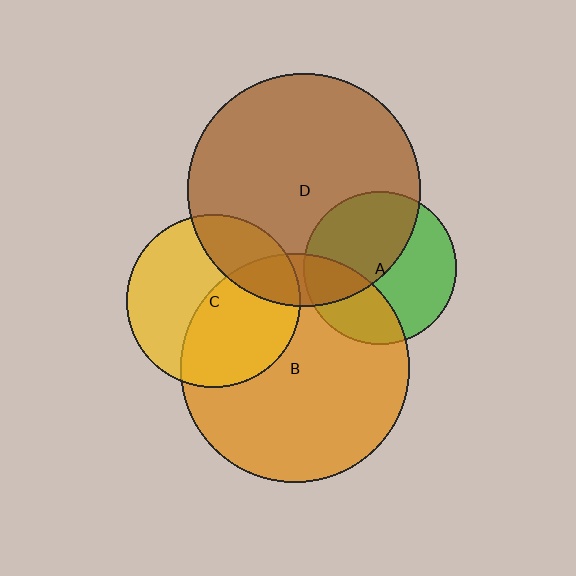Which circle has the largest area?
Circle D (brown).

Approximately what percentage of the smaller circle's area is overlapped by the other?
Approximately 30%.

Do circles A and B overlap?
Yes.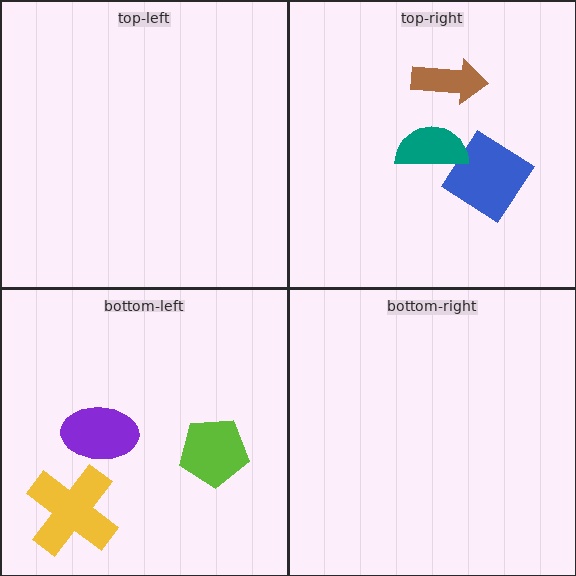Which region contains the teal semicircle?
The top-right region.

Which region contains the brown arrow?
The top-right region.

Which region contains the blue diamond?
The top-right region.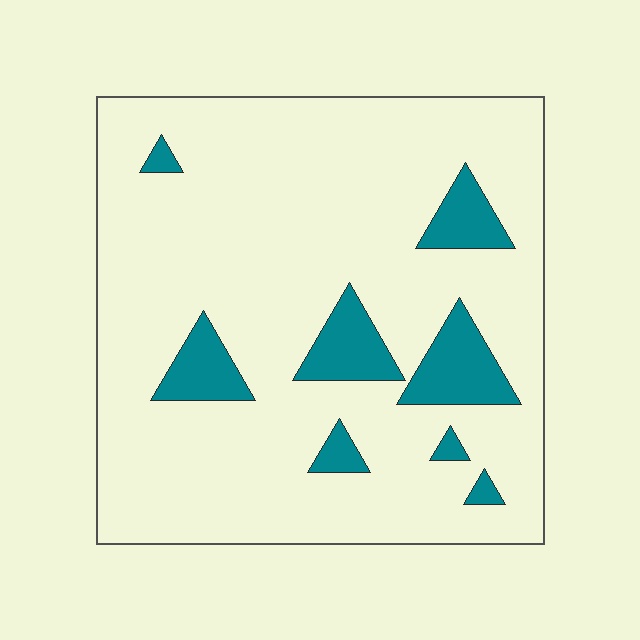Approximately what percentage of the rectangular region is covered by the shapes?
Approximately 15%.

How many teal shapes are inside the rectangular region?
8.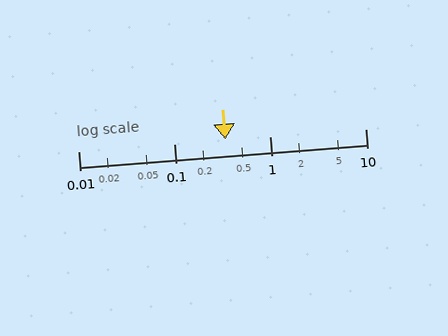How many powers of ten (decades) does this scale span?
The scale spans 3 decades, from 0.01 to 10.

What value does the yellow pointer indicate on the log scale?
The pointer indicates approximately 0.34.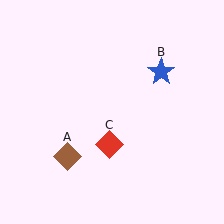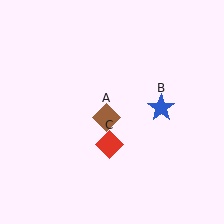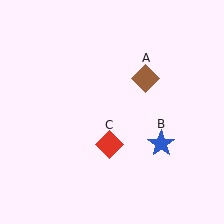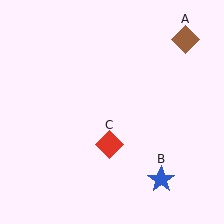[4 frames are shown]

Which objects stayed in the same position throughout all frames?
Red diamond (object C) remained stationary.